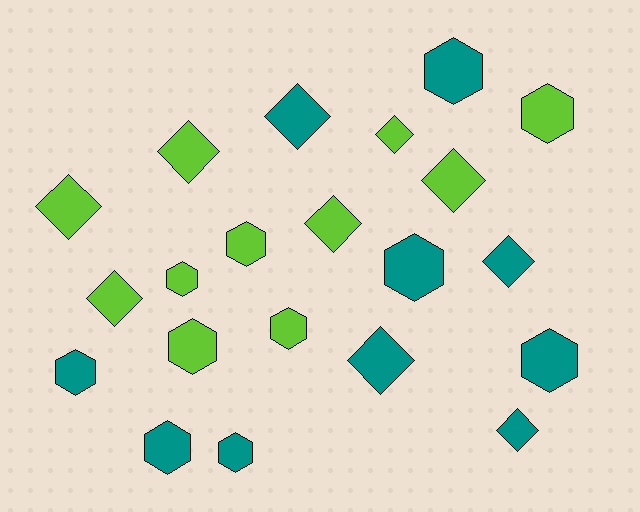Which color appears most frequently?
Lime, with 11 objects.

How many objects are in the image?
There are 21 objects.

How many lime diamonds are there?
There are 6 lime diamonds.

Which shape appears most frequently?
Hexagon, with 11 objects.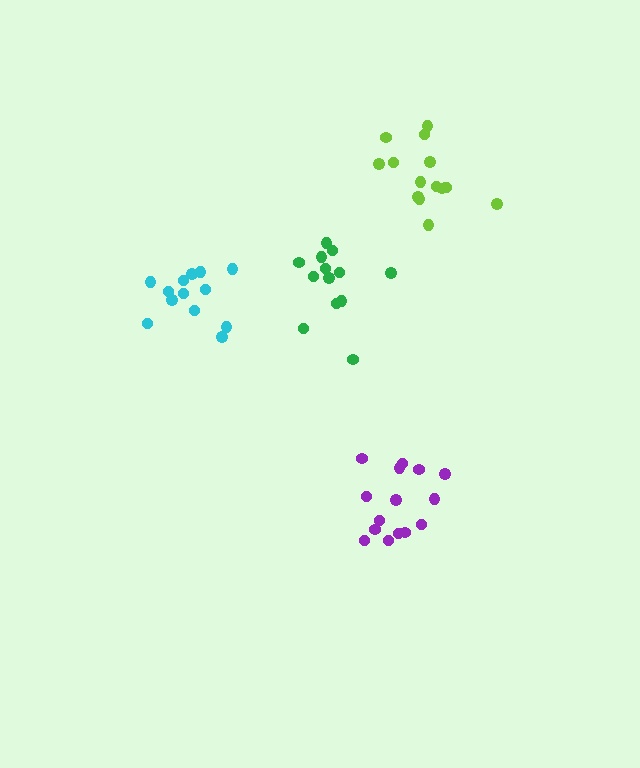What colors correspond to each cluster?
The clusters are colored: green, purple, cyan, lime.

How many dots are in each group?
Group 1: 13 dots, Group 2: 15 dots, Group 3: 13 dots, Group 4: 15 dots (56 total).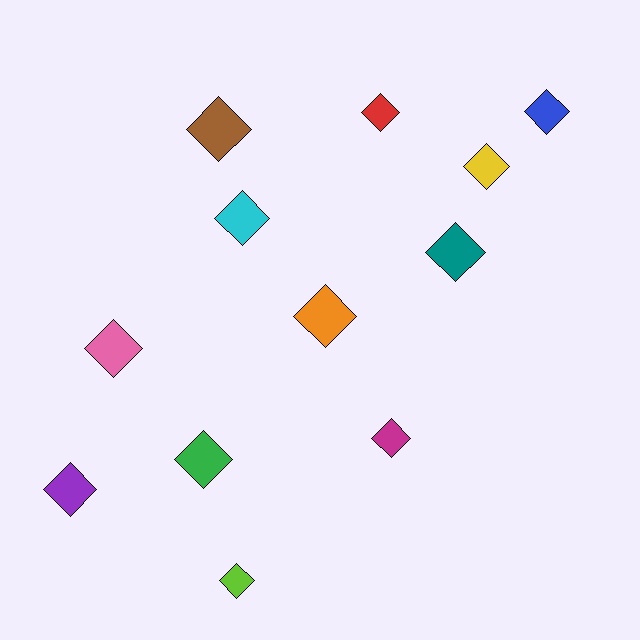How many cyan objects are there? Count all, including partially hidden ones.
There is 1 cyan object.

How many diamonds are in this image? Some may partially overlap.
There are 12 diamonds.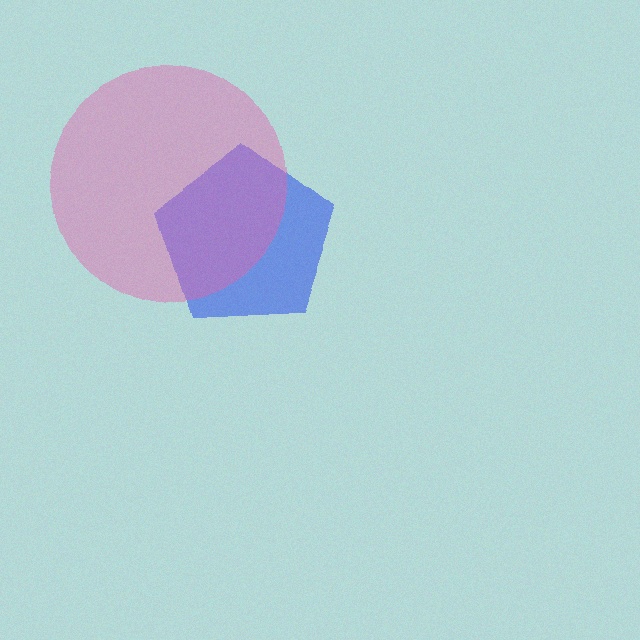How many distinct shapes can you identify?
There are 2 distinct shapes: a blue pentagon, a pink circle.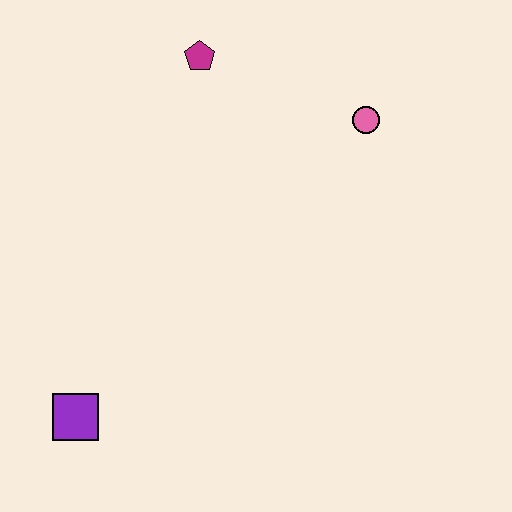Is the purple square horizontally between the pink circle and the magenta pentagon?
No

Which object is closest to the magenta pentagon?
The pink circle is closest to the magenta pentagon.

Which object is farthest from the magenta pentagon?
The purple square is farthest from the magenta pentagon.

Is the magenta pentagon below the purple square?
No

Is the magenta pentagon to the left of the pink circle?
Yes